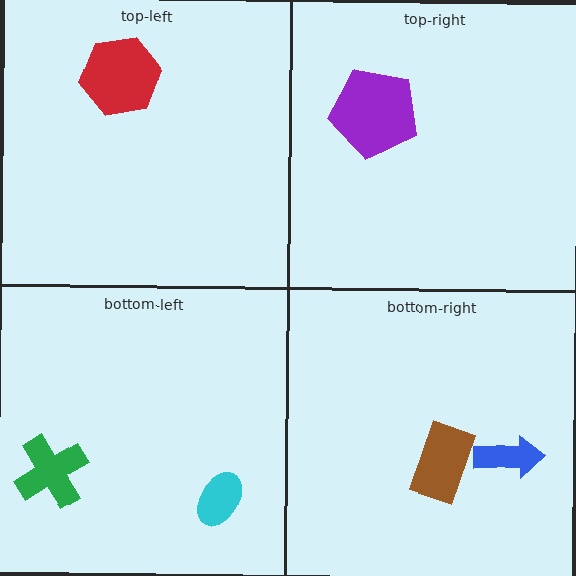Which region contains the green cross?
The bottom-left region.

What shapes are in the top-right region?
The purple pentagon.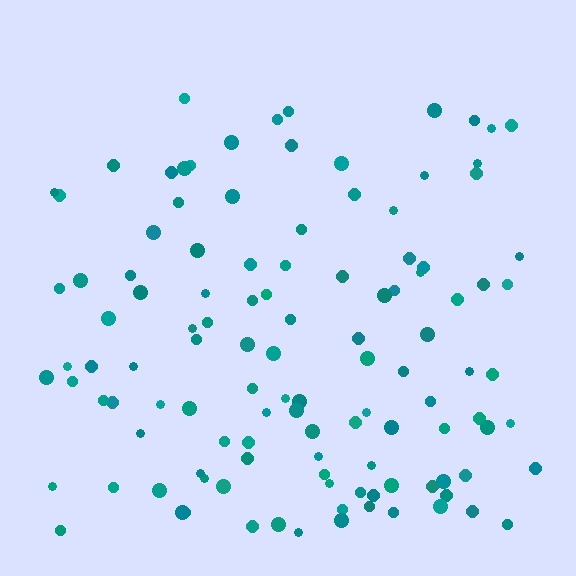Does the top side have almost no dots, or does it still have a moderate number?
Still a moderate number, just noticeably fewer than the bottom.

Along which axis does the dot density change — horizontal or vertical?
Vertical.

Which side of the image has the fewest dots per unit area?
The top.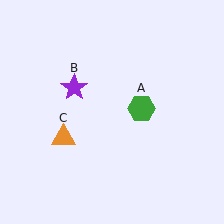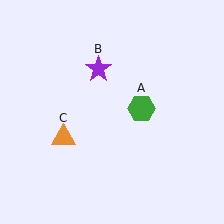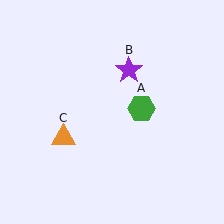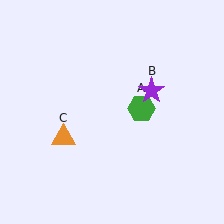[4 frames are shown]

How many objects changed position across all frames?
1 object changed position: purple star (object B).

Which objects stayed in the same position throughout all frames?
Green hexagon (object A) and orange triangle (object C) remained stationary.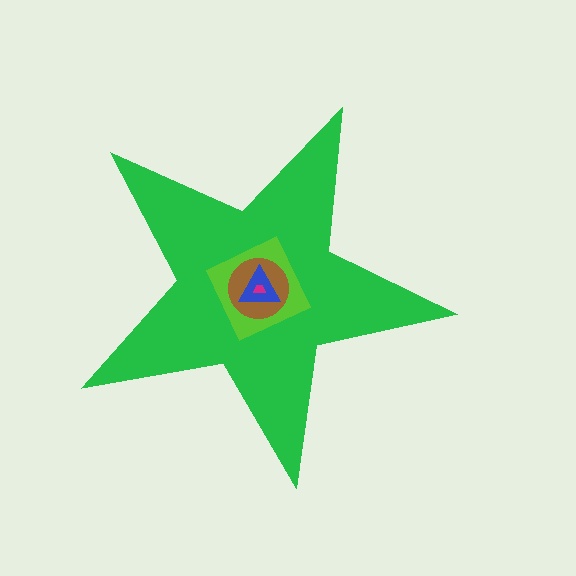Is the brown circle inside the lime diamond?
Yes.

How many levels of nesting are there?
5.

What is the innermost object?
The magenta trapezoid.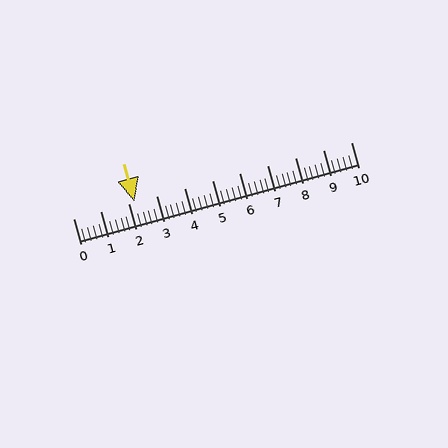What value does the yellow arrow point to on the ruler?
The yellow arrow points to approximately 2.2.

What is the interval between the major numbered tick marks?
The major tick marks are spaced 1 units apart.